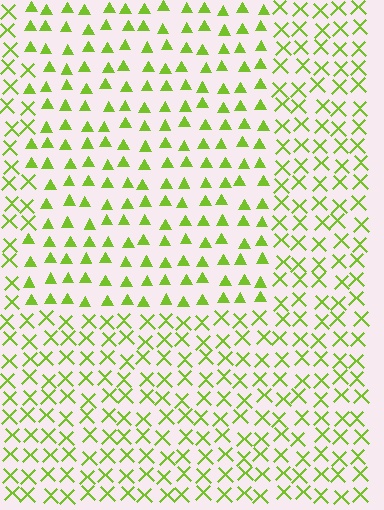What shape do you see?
I see a rectangle.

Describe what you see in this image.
The image is filled with small lime elements arranged in a uniform grid. A rectangle-shaped region contains triangles, while the surrounding area contains X marks. The boundary is defined purely by the change in element shape.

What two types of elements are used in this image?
The image uses triangles inside the rectangle region and X marks outside it.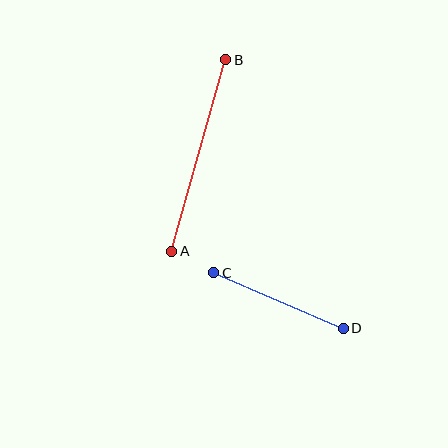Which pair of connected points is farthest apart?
Points A and B are farthest apart.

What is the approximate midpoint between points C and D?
The midpoint is at approximately (279, 301) pixels.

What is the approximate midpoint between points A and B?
The midpoint is at approximately (199, 155) pixels.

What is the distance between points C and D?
The distance is approximately 141 pixels.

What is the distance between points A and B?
The distance is approximately 199 pixels.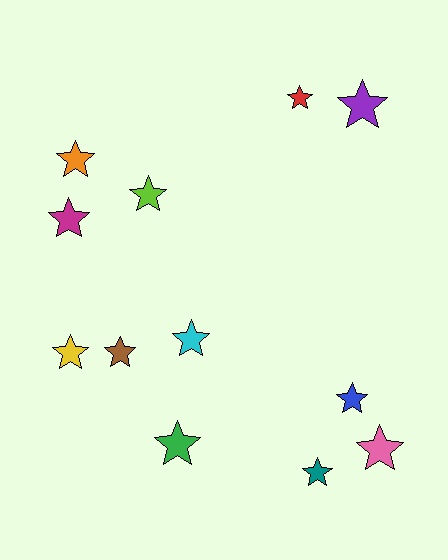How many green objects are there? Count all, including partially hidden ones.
There is 1 green object.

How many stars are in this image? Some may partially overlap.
There are 12 stars.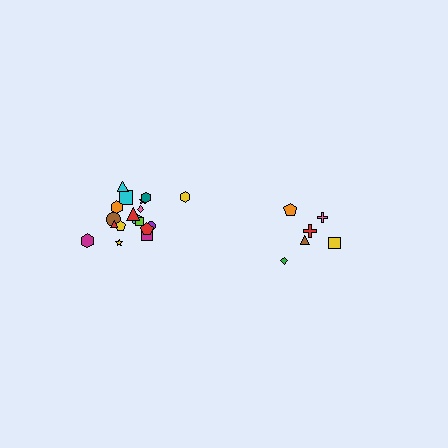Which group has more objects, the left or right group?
The left group.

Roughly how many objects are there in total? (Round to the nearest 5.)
Roughly 25 objects in total.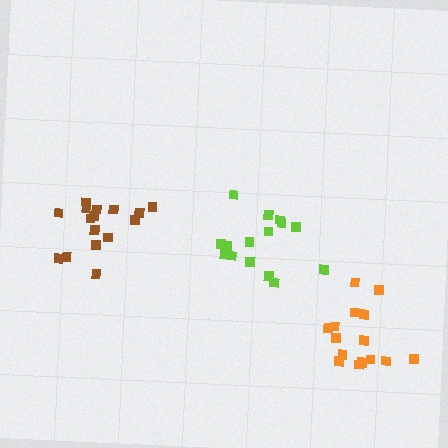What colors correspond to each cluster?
The clusters are colored: lime, brown, orange.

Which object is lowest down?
The orange cluster is bottommost.